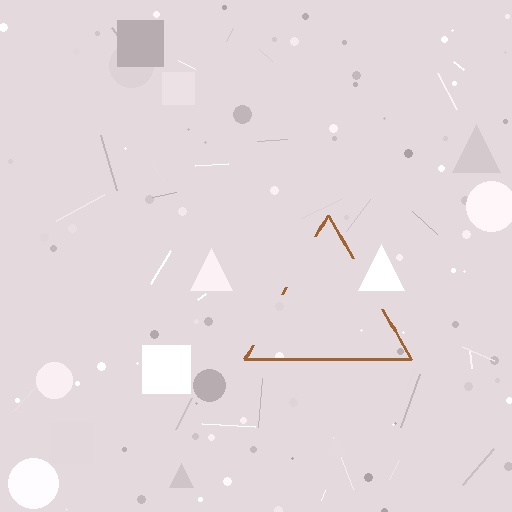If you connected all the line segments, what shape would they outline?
They would outline a triangle.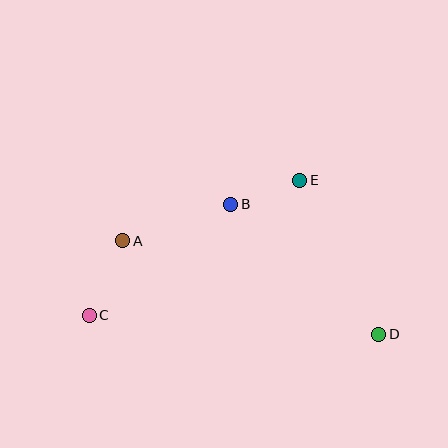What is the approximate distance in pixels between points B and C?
The distance between B and C is approximately 180 pixels.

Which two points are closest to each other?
Points B and E are closest to each other.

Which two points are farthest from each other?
Points C and D are farthest from each other.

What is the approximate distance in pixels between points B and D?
The distance between B and D is approximately 197 pixels.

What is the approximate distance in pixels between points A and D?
The distance between A and D is approximately 272 pixels.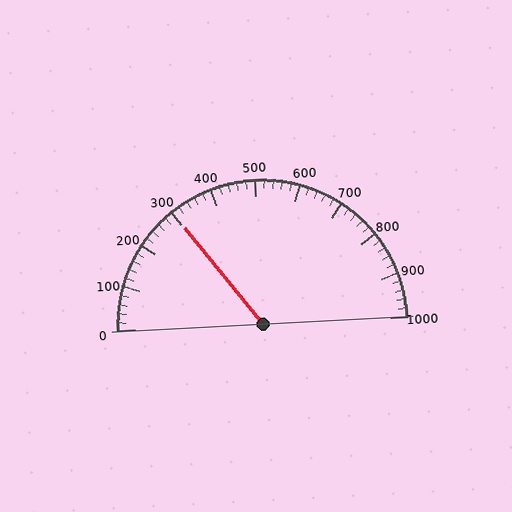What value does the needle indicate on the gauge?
The needle indicates approximately 300.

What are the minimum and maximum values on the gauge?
The gauge ranges from 0 to 1000.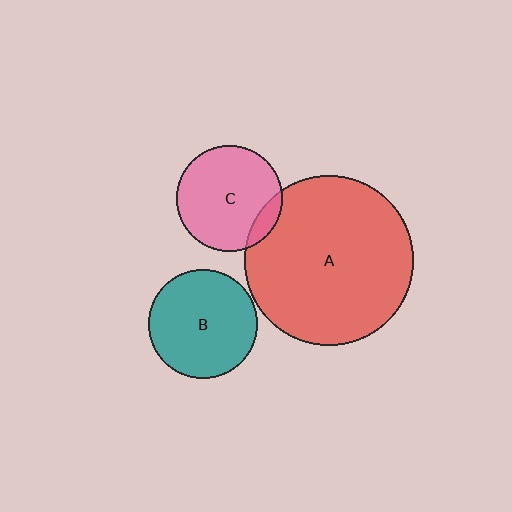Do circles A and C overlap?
Yes.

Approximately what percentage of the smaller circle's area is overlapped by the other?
Approximately 10%.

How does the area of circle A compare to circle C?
Approximately 2.6 times.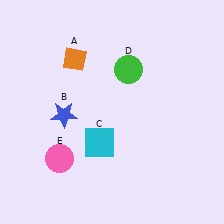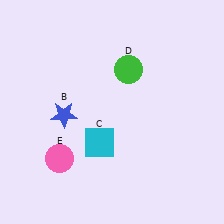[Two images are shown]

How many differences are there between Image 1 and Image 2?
There is 1 difference between the two images.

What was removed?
The orange diamond (A) was removed in Image 2.